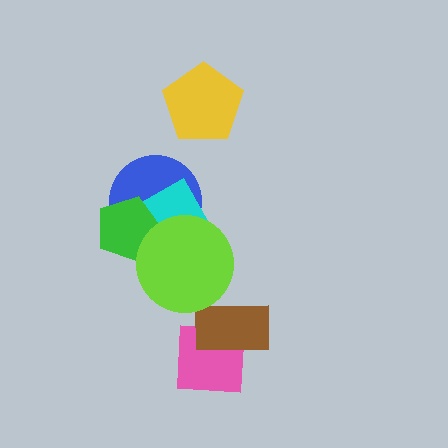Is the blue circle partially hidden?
Yes, it is partially covered by another shape.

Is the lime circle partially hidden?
No, no other shape covers it.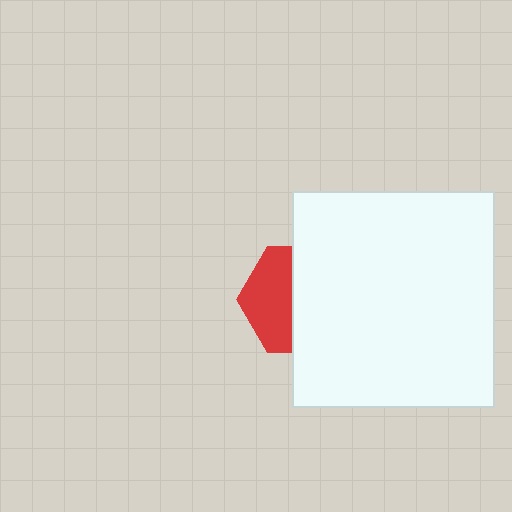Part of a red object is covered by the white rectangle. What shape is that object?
It is a hexagon.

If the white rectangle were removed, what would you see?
You would see the complete red hexagon.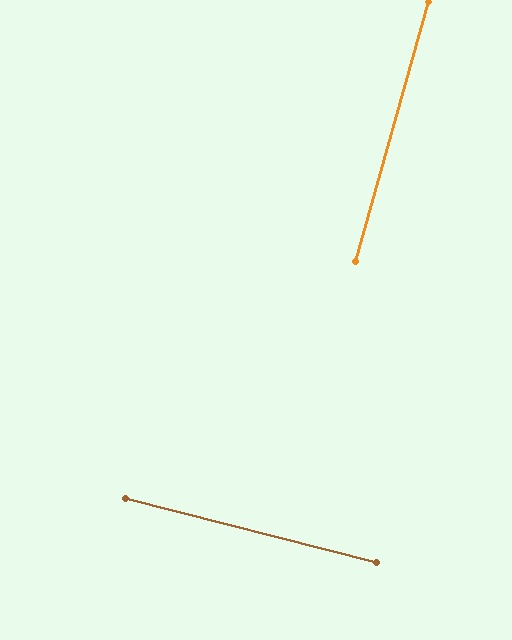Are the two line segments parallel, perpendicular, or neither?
Perpendicular — they meet at approximately 89°.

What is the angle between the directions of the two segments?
Approximately 89 degrees.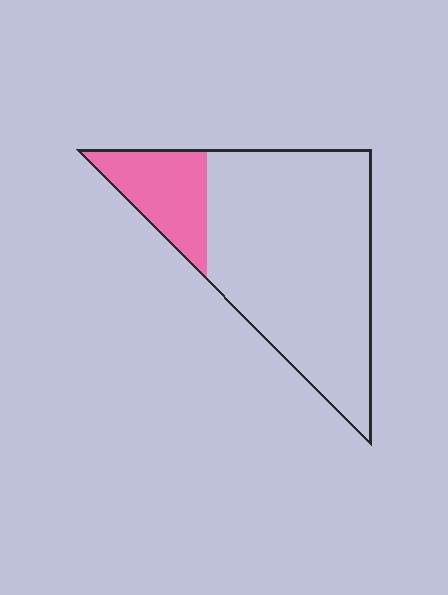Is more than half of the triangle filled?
No.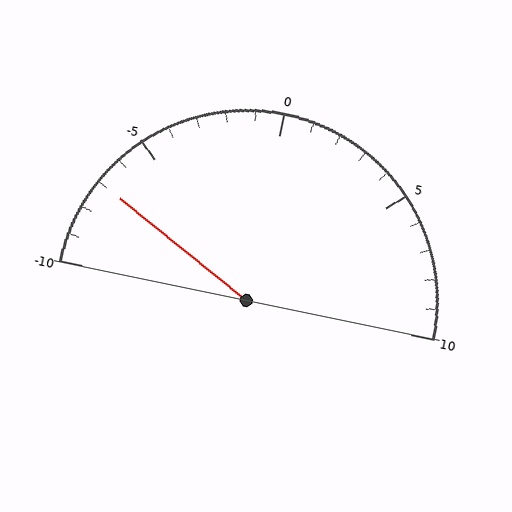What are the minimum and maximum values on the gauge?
The gauge ranges from -10 to 10.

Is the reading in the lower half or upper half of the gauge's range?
The reading is in the lower half of the range (-10 to 10).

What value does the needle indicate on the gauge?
The needle indicates approximately -7.